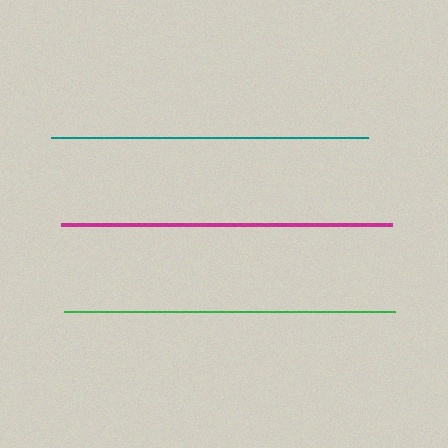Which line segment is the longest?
The green line is the longest at approximately 332 pixels.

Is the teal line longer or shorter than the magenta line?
The magenta line is longer than the teal line.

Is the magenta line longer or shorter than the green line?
The green line is longer than the magenta line.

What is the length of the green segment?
The green segment is approximately 332 pixels long.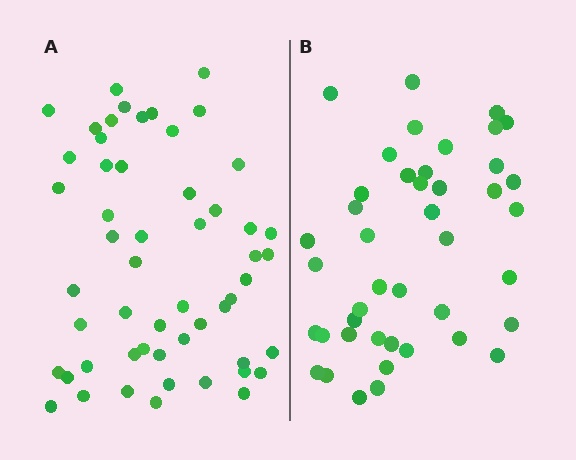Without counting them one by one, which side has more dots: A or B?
Region A (the left region) has more dots.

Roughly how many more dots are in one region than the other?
Region A has roughly 12 or so more dots than region B.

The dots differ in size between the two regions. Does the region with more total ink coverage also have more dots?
No. Region B has more total ink coverage because its dots are larger, but region A actually contains more individual dots. Total area can be misleading — the number of items is what matters here.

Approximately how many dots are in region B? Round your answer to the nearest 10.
About 40 dots. (The exact count is 43, which rounds to 40.)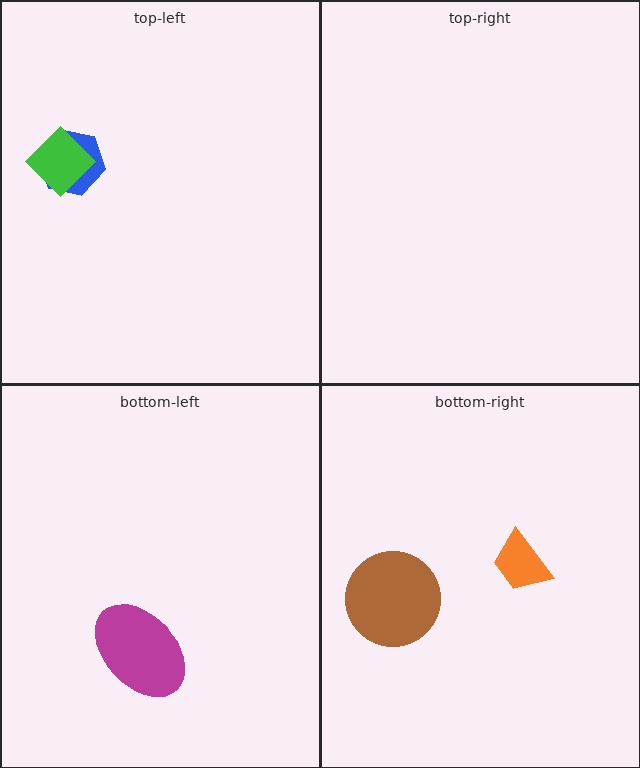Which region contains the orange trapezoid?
The bottom-right region.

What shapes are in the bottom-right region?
The orange trapezoid, the brown circle.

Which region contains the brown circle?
The bottom-right region.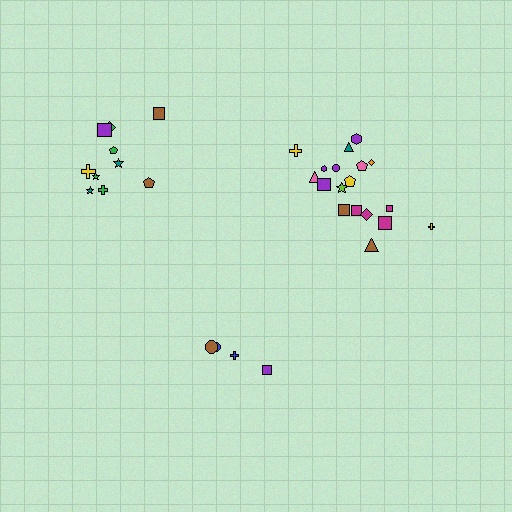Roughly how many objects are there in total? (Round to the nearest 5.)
Roughly 30 objects in total.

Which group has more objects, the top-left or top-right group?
The top-right group.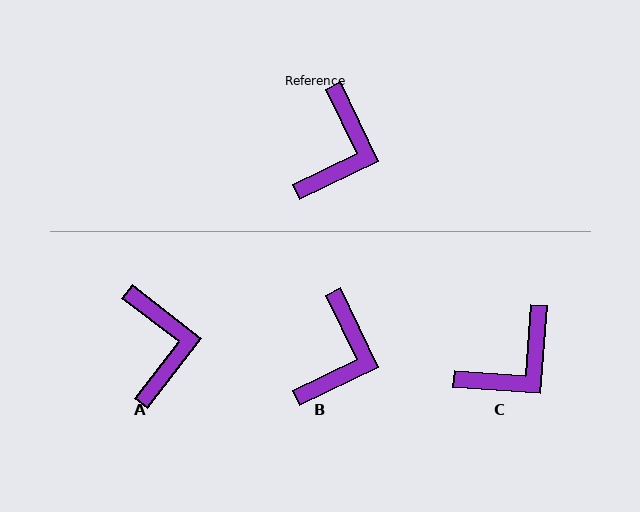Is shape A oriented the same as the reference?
No, it is off by about 26 degrees.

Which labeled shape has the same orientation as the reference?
B.